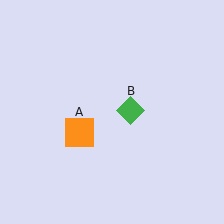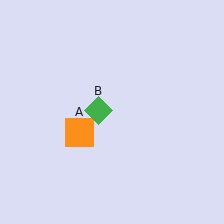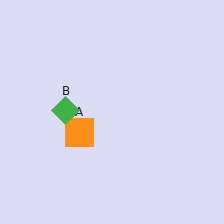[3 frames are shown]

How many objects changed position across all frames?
1 object changed position: green diamond (object B).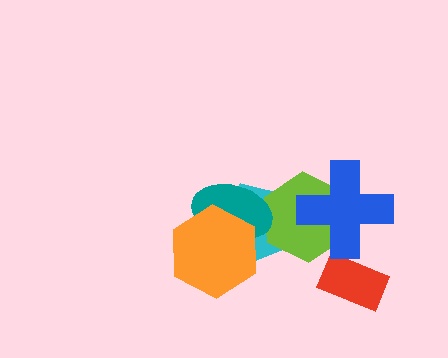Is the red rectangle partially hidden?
No, no other shape covers it.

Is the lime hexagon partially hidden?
Yes, it is partially covered by another shape.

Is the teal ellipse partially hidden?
Yes, it is partially covered by another shape.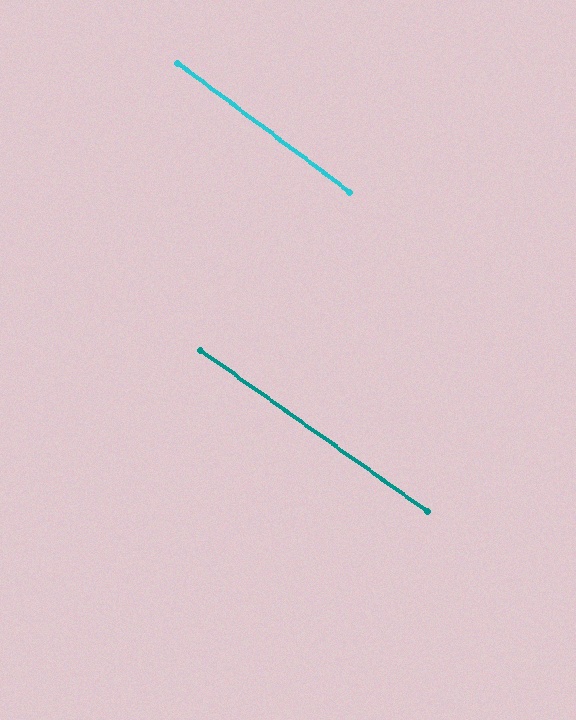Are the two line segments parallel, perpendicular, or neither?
Parallel — their directions differ by only 1.5°.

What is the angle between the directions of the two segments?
Approximately 2 degrees.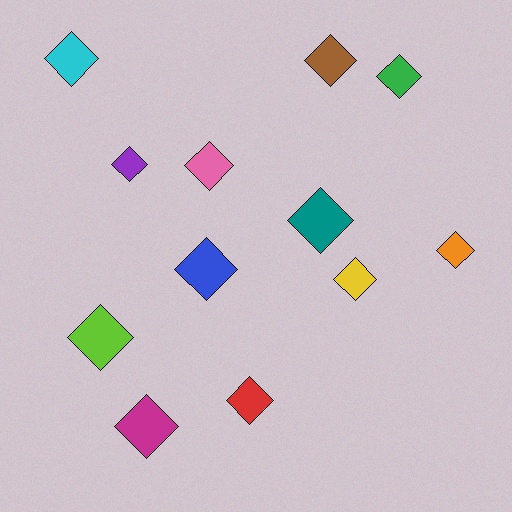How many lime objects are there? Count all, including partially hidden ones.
There is 1 lime object.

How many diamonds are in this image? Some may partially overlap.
There are 12 diamonds.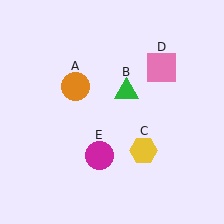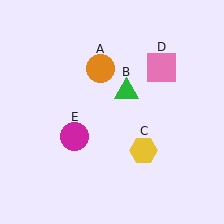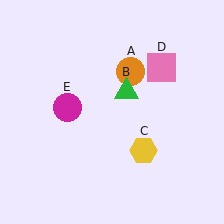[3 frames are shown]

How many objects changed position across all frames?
2 objects changed position: orange circle (object A), magenta circle (object E).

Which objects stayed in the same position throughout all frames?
Green triangle (object B) and yellow hexagon (object C) and pink square (object D) remained stationary.